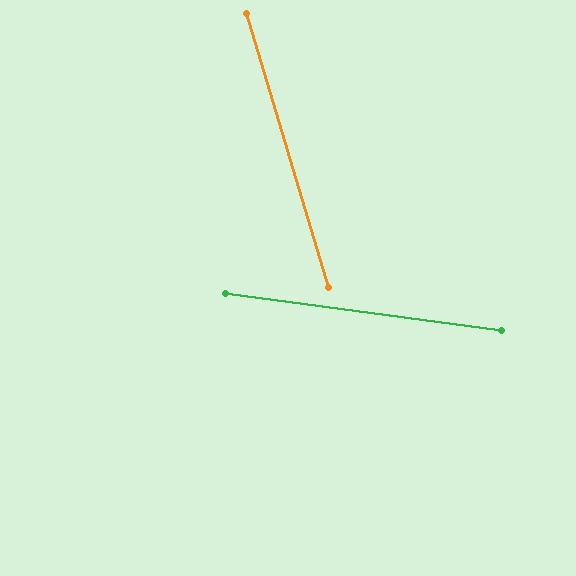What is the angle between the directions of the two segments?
Approximately 66 degrees.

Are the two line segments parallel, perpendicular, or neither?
Neither parallel nor perpendicular — they differ by about 66°.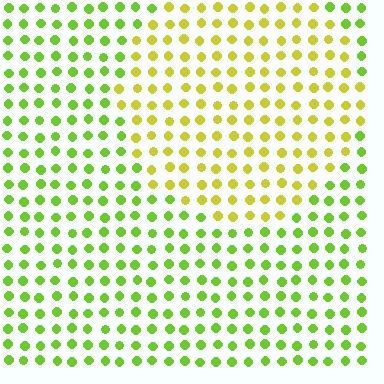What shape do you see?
I see a circle.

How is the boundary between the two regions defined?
The boundary is defined purely by a slight shift in hue (about 34 degrees). Spacing, size, and orientation are identical on both sides.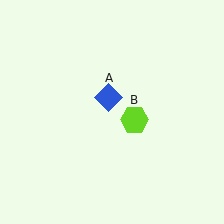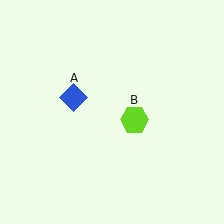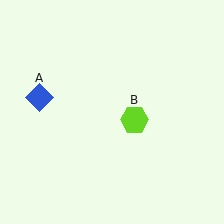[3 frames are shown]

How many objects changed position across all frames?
1 object changed position: blue diamond (object A).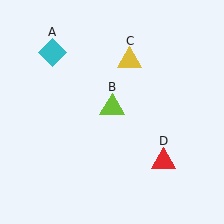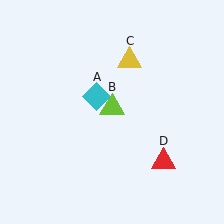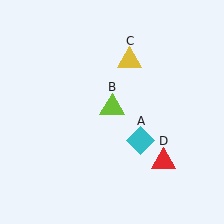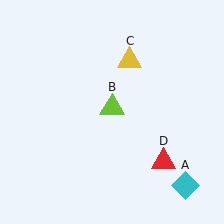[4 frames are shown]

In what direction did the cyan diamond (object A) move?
The cyan diamond (object A) moved down and to the right.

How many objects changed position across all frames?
1 object changed position: cyan diamond (object A).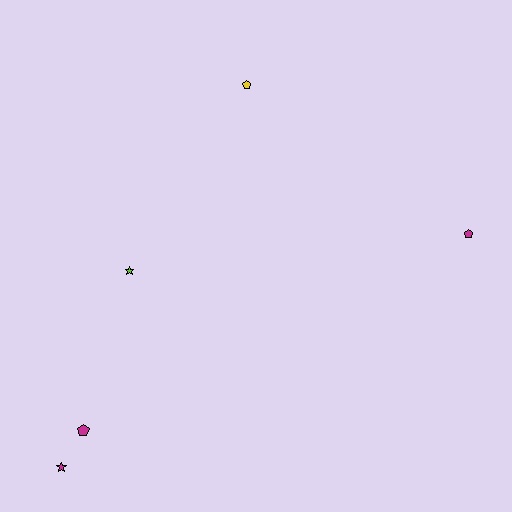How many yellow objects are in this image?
There is 1 yellow object.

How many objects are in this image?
There are 5 objects.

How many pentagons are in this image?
There are 3 pentagons.